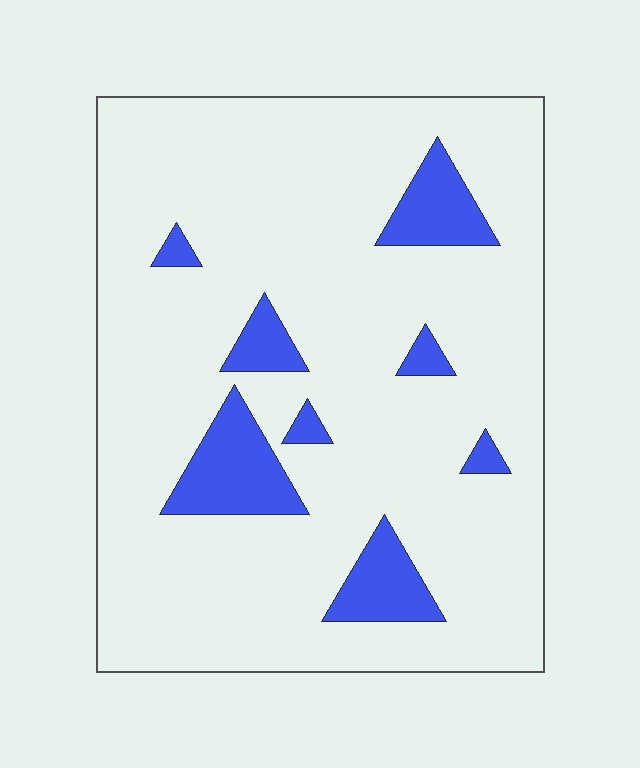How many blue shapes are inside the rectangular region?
8.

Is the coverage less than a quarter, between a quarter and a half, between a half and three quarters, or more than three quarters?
Less than a quarter.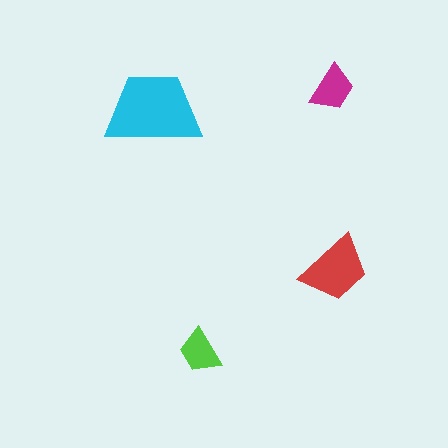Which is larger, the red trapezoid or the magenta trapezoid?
The red one.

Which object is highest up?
The magenta trapezoid is topmost.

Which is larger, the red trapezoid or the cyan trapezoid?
The cyan one.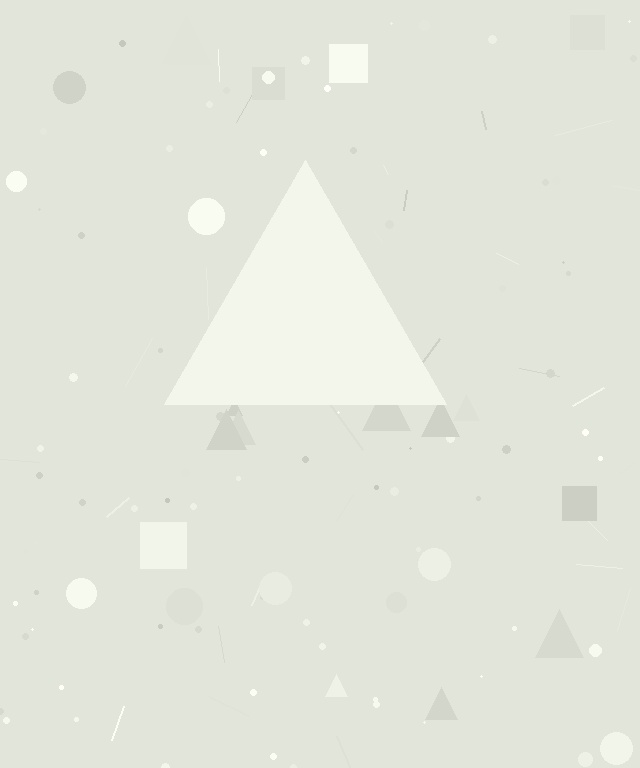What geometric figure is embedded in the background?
A triangle is embedded in the background.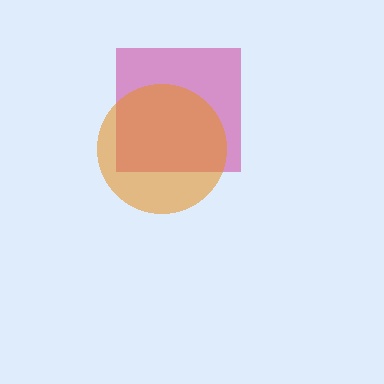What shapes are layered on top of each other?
The layered shapes are: a magenta square, an orange circle.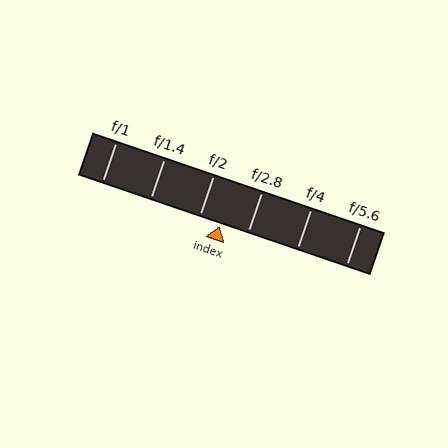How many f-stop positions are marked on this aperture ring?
There are 6 f-stop positions marked.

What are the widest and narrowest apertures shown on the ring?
The widest aperture shown is f/1 and the narrowest is f/5.6.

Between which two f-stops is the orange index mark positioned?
The index mark is between f/2 and f/2.8.